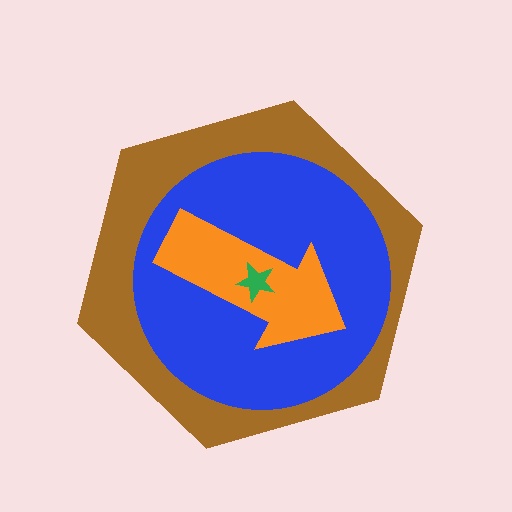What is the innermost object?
The green star.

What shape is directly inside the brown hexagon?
The blue circle.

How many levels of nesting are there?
4.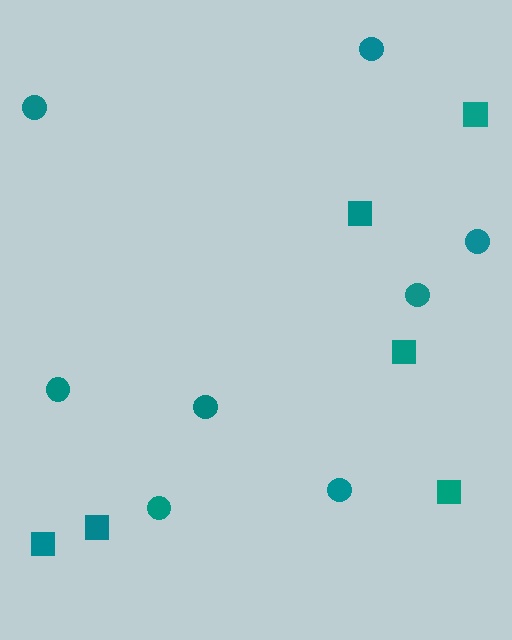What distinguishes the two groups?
There are 2 groups: one group of circles (8) and one group of squares (6).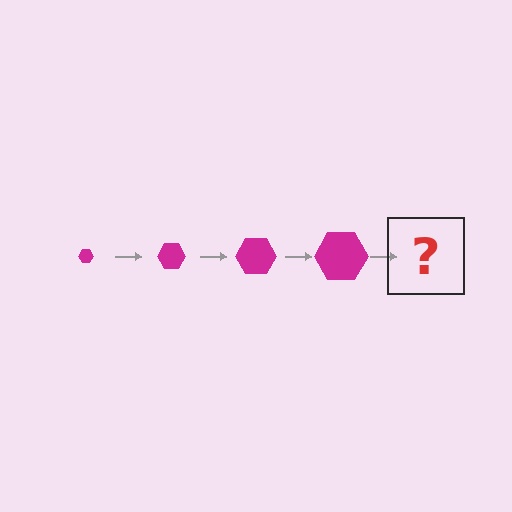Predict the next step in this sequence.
The next step is a magenta hexagon, larger than the previous one.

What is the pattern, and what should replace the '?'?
The pattern is that the hexagon gets progressively larger each step. The '?' should be a magenta hexagon, larger than the previous one.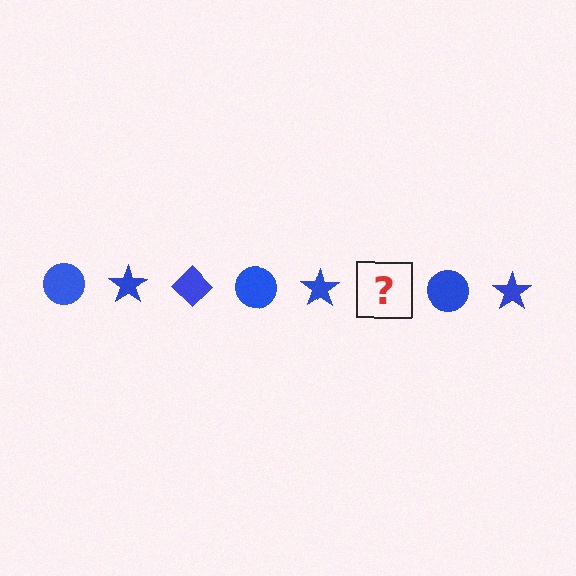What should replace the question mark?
The question mark should be replaced with a blue diamond.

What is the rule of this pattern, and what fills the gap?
The rule is that the pattern cycles through circle, star, diamond shapes in blue. The gap should be filled with a blue diamond.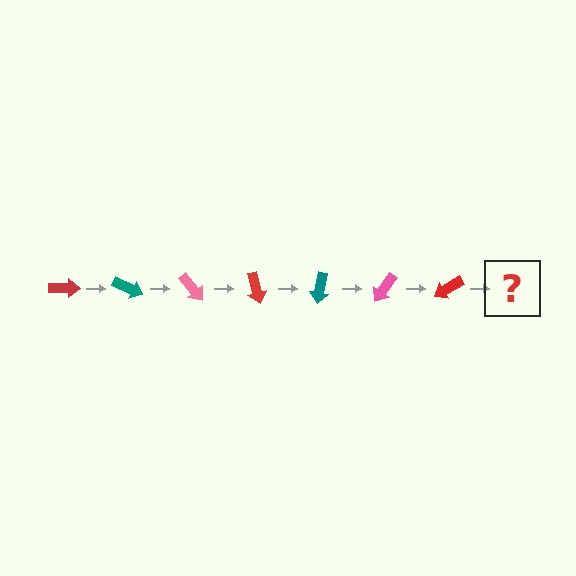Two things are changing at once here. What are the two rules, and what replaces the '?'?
The two rules are that it rotates 25 degrees each step and the color cycles through red, teal, and pink. The '?' should be a teal arrow, rotated 175 degrees from the start.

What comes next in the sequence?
The next element should be a teal arrow, rotated 175 degrees from the start.